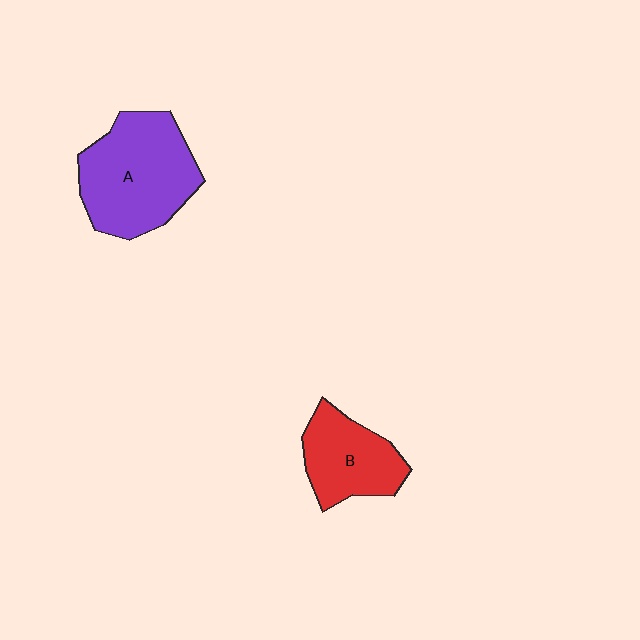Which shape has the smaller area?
Shape B (red).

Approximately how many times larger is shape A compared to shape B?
Approximately 1.6 times.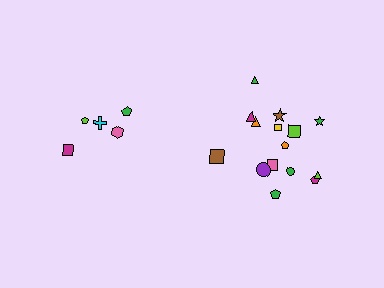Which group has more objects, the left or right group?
The right group.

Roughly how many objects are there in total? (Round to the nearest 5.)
Roughly 20 objects in total.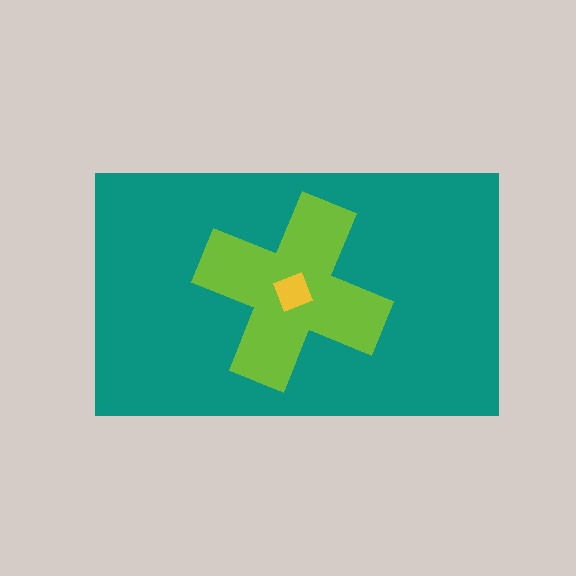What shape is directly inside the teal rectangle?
The lime cross.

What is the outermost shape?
The teal rectangle.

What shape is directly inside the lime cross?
The yellow square.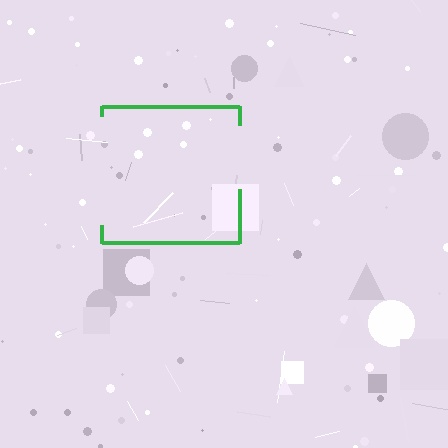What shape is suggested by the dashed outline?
The dashed outline suggests a square.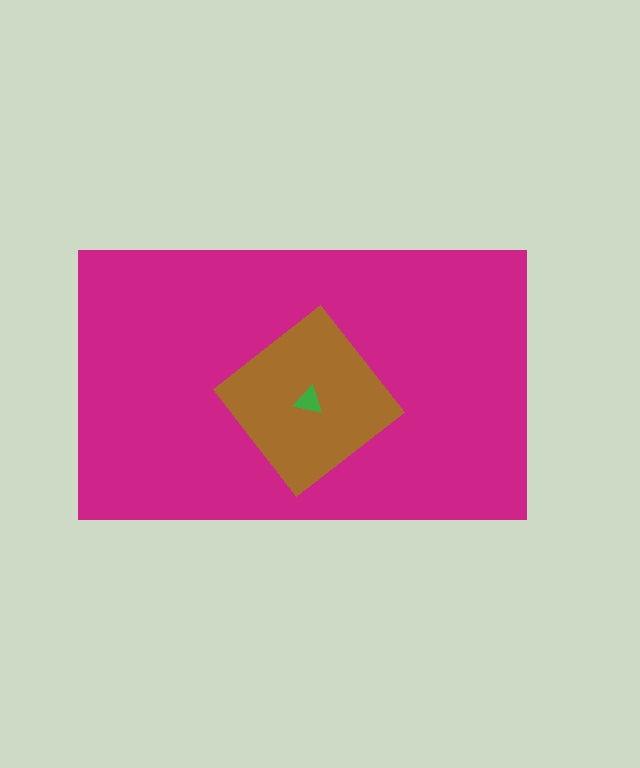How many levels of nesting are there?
3.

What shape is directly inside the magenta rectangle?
The brown diamond.